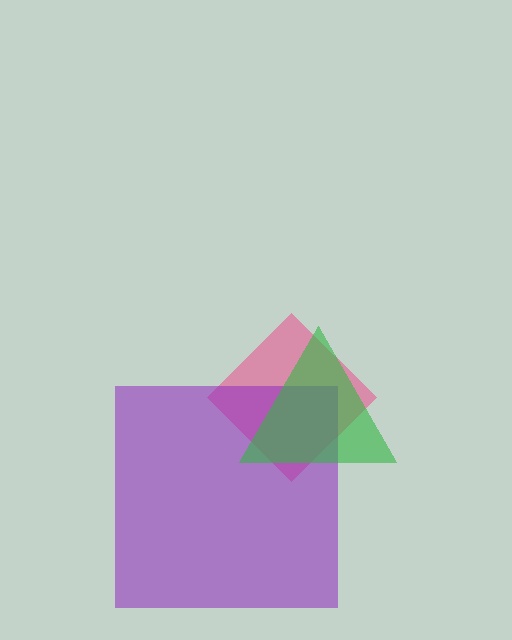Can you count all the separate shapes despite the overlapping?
Yes, there are 3 separate shapes.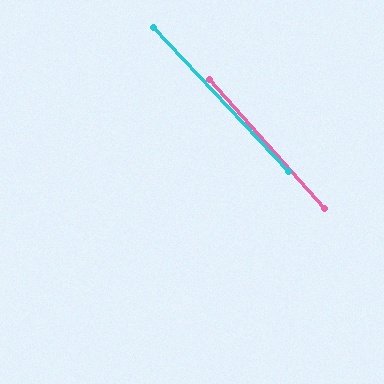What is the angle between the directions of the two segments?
Approximately 1 degree.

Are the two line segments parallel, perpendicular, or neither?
Parallel — their directions differ by only 1.4°.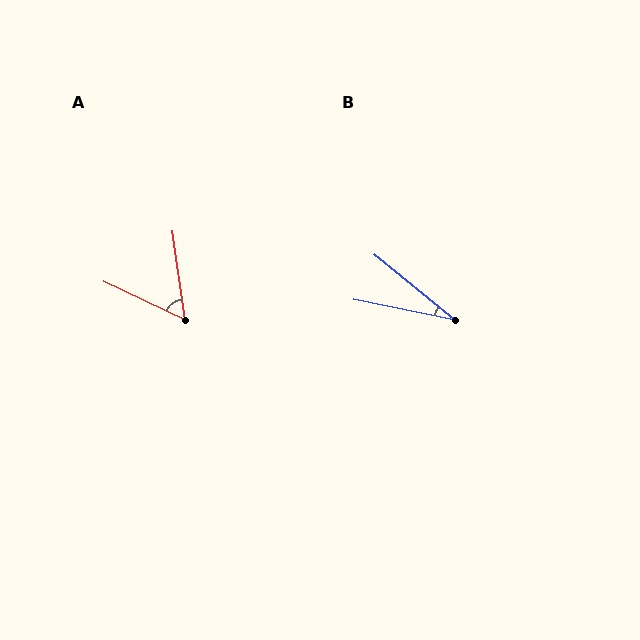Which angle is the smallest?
B, at approximately 28 degrees.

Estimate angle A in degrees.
Approximately 57 degrees.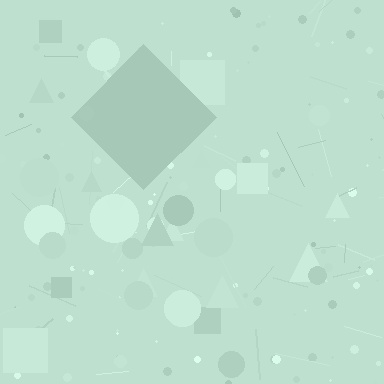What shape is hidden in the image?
A diamond is hidden in the image.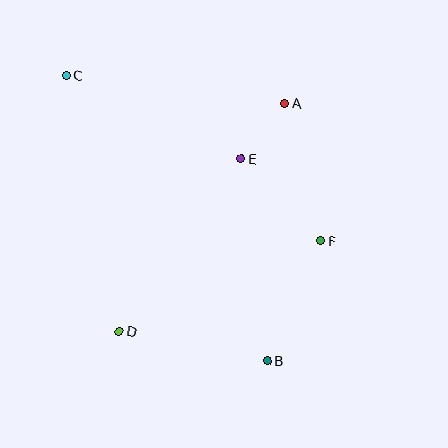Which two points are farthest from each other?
Points B and C are farthest from each other.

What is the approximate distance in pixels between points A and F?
The distance between A and F is approximately 142 pixels.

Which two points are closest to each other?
Points A and E are closest to each other.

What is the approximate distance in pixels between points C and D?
The distance between C and D is approximately 261 pixels.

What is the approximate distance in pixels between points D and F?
The distance between D and F is approximately 221 pixels.